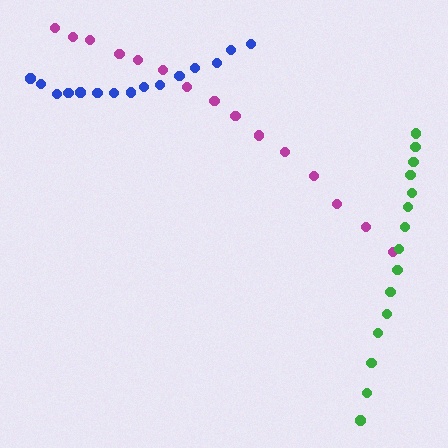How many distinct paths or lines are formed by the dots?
There are 3 distinct paths.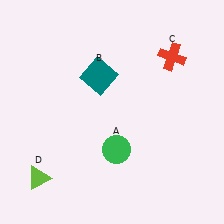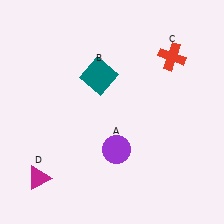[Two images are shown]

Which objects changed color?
A changed from green to purple. D changed from lime to magenta.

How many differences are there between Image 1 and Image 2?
There are 2 differences between the two images.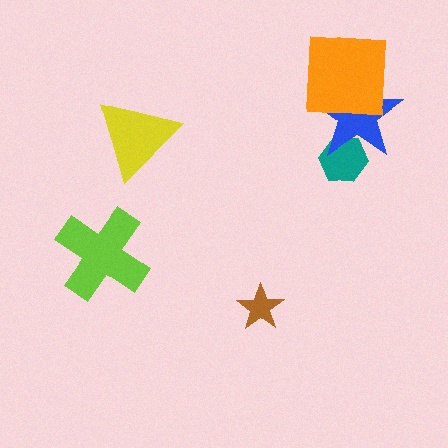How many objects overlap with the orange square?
1 object overlaps with the orange square.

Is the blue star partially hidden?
Yes, it is partially covered by another shape.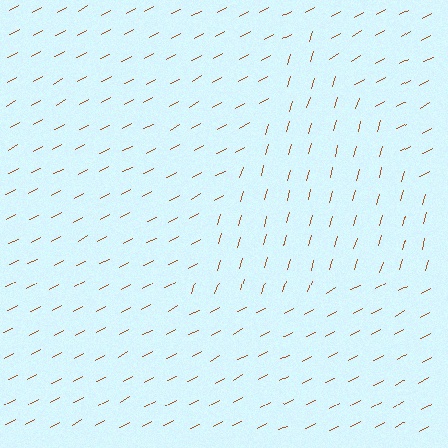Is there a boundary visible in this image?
Yes, there is a texture boundary formed by a change in line orientation.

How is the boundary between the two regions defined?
The boundary is defined purely by a change in line orientation (approximately 45 degrees difference). All lines are the same color and thickness.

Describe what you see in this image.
The image is filled with small brown line segments. A triangle region in the image has lines oriented differently from the surrounding lines, creating a visible texture boundary.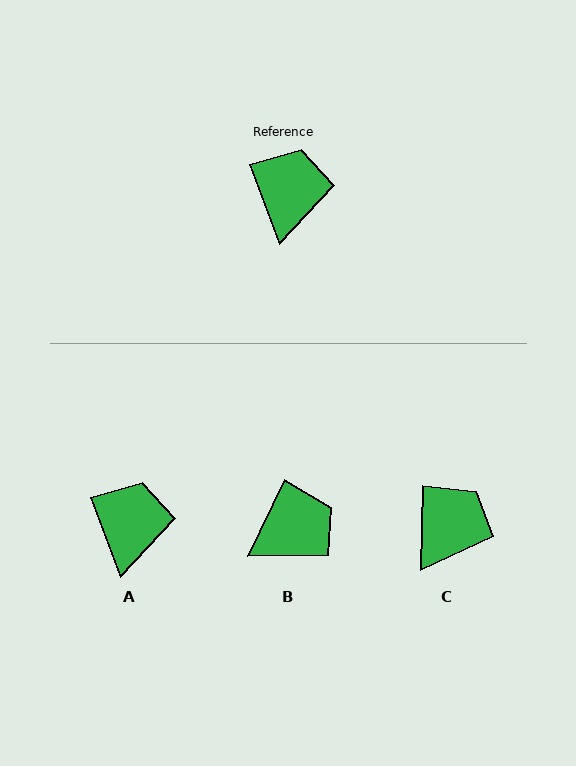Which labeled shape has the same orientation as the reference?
A.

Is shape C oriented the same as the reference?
No, it is off by about 22 degrees.